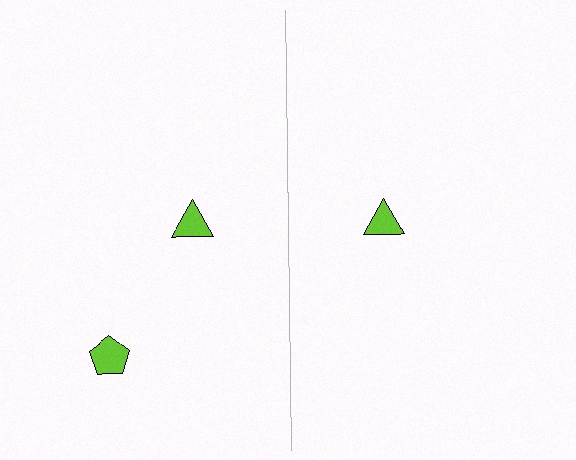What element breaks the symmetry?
A lime pentagon is missing from the right side.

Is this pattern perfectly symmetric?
No, the pattern is not perfectly symmetric. A lime pentagon is missing from the right side.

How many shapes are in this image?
There are 3 shapes in this image.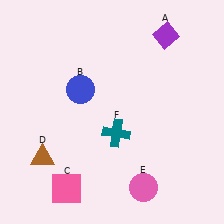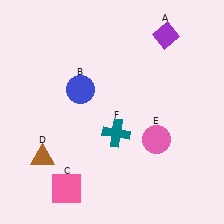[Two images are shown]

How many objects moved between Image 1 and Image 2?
1 object moved between the two images.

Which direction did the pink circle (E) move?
The pink circle (E) moved up.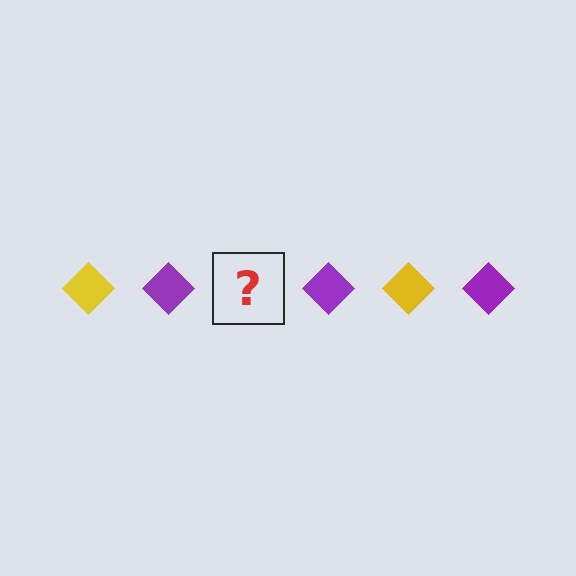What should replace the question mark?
The question mark should be replaced with a yellow diamond.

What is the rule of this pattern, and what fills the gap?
The rule is that the pattern cycles through yellow, purple diamonds. The gap should be filled with a yellow diamond.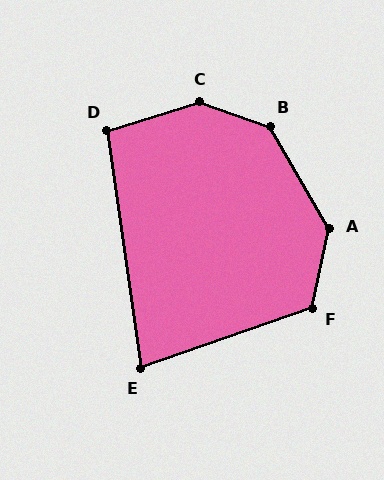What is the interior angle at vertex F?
Approximately 122 degrees (obtuse).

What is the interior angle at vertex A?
Approximately 137 degrees (obtuse).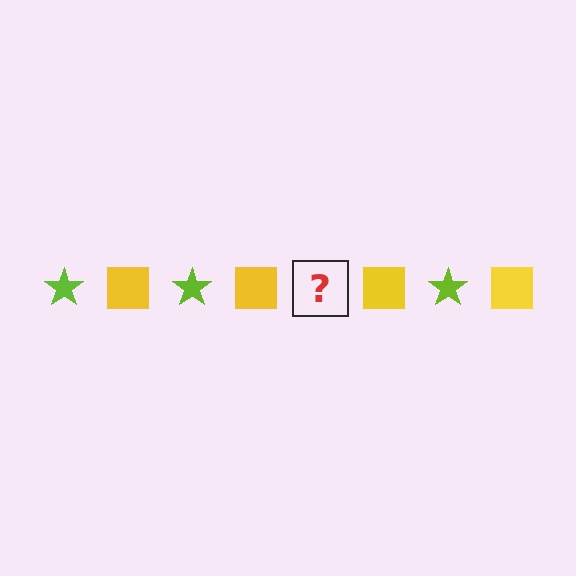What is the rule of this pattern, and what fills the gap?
The rule is that the pattern alternates between lime star and yellow square. The gap should be filled with a lime star.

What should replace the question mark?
The question mark should be replaced with a lime star.